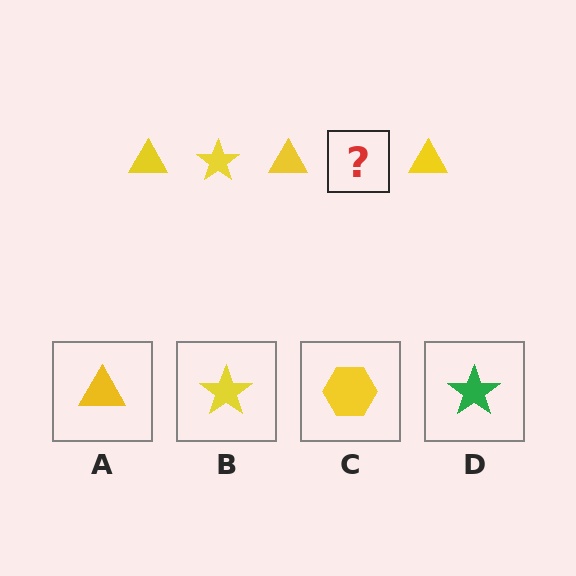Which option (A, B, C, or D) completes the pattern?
B.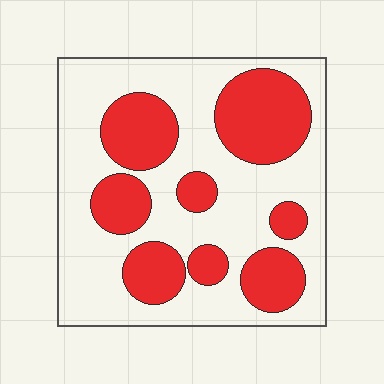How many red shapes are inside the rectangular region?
8.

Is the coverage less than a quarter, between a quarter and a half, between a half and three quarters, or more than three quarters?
Between a quarter and a half.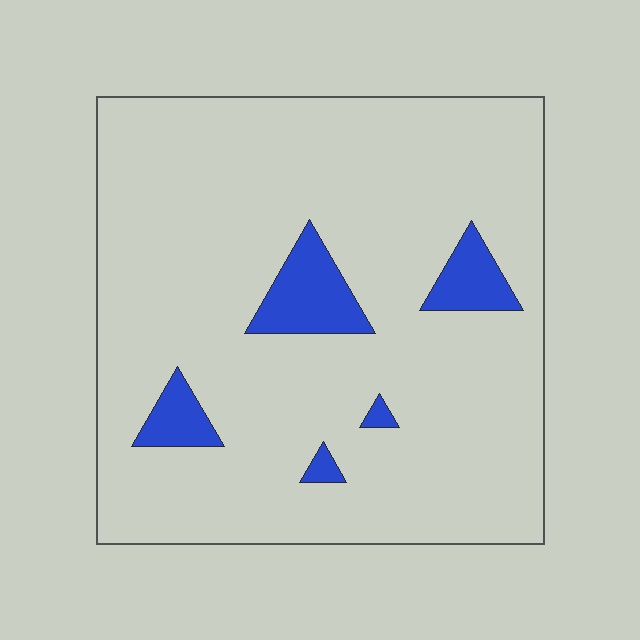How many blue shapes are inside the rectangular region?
5.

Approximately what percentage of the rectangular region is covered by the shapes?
Approximately 10%.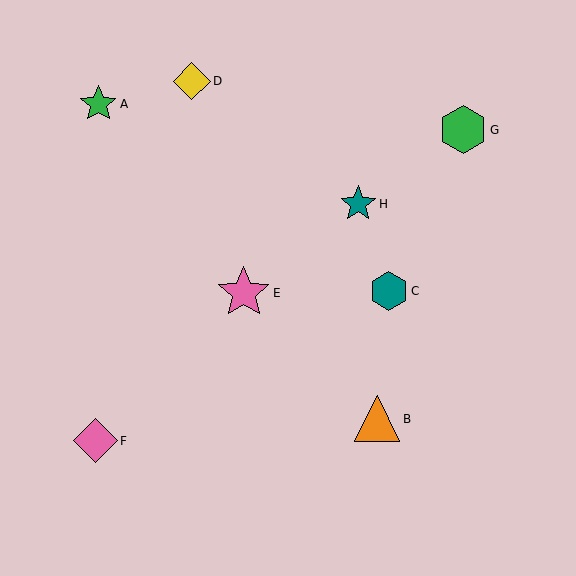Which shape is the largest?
The pink star (labeled E) is the largest.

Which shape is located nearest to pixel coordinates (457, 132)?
The green hexagon (labeled G) at (463, 130) is nearest to that location.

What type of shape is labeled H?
Shape H is a teal star.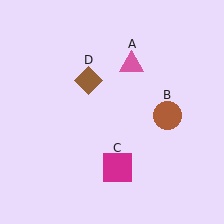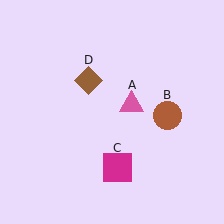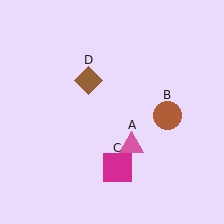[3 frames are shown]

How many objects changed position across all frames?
1 object changed position: pink triangle (object A).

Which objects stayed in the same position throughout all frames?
Brown circle (object B) and magenta square (object C) and brown diamond (object D) remained stationary.